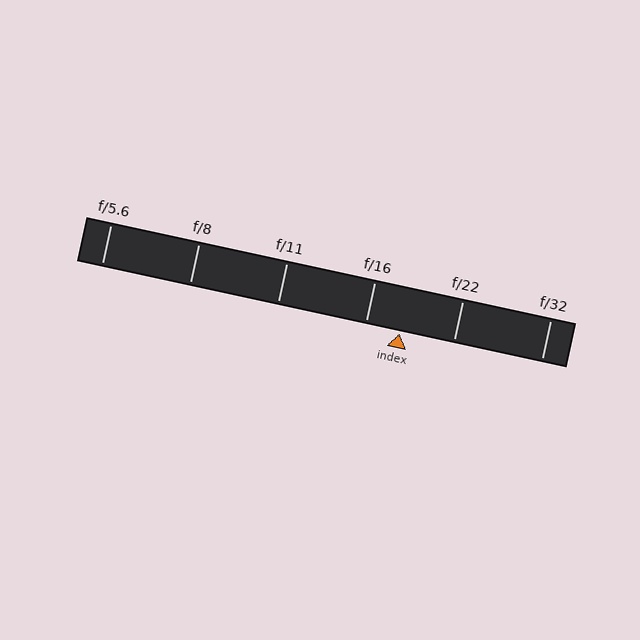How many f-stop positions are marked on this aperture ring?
There are 6 f-stop positions marked.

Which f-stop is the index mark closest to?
The index mark is closest to f/16.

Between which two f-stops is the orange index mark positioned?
The index mark is between f/16 and f/22.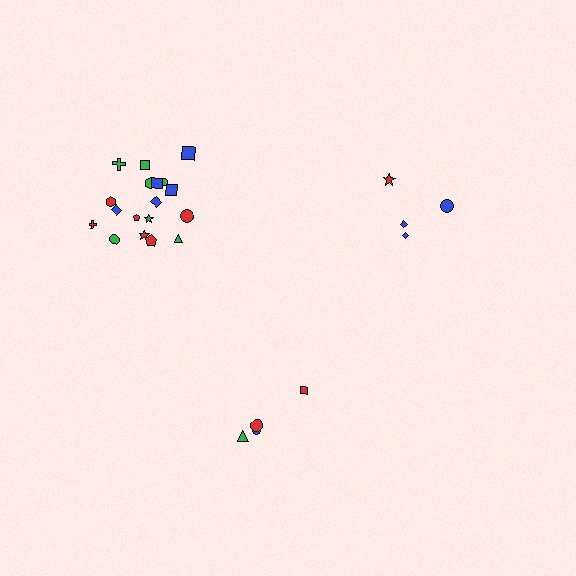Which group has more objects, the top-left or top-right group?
The top-left group.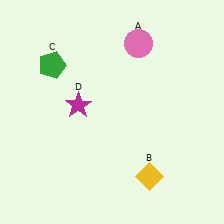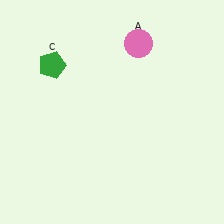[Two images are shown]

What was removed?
The yellow diamond (B), the magenta star (D) were removed in Image 2.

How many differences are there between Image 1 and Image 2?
There are 2 differences between the two images.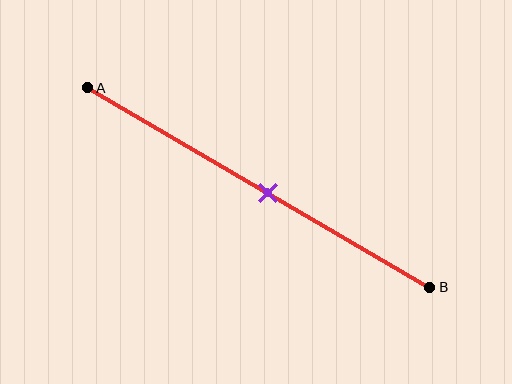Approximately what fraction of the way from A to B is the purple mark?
The purple mark is approximately 55% of the way from A to B.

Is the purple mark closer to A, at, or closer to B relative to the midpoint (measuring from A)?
The purple mark is approximately at the midpoint of segment AB.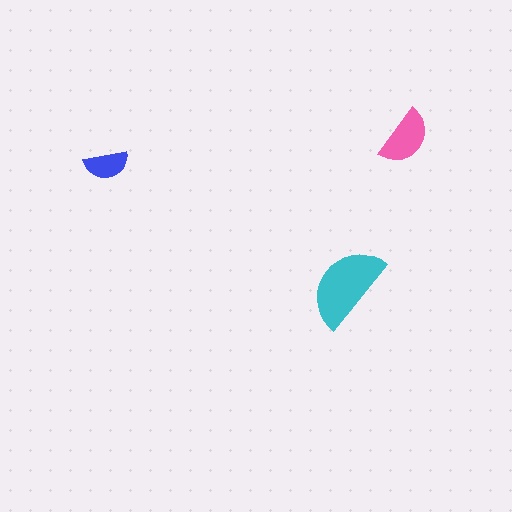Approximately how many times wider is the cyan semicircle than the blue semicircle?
About 2 times wider.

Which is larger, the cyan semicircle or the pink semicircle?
The cyan one.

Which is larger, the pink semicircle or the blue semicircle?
The pink one.